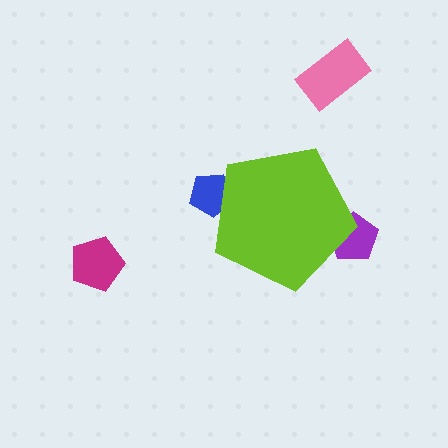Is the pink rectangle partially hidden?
No, the pink rectangle is fully visible.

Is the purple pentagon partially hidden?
Yes, the purple pentagon is partially hidden behind the lime pentagon.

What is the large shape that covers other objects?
A lime pentagon.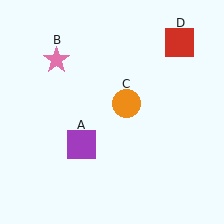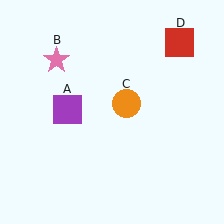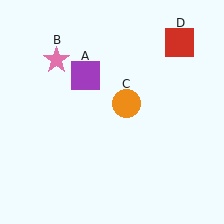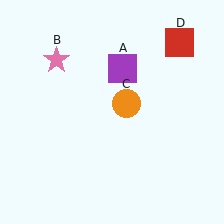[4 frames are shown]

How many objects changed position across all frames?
1 object changed position: purple square (object A).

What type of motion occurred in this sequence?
The purple square (object A) rotated clockwise around the center of the scene.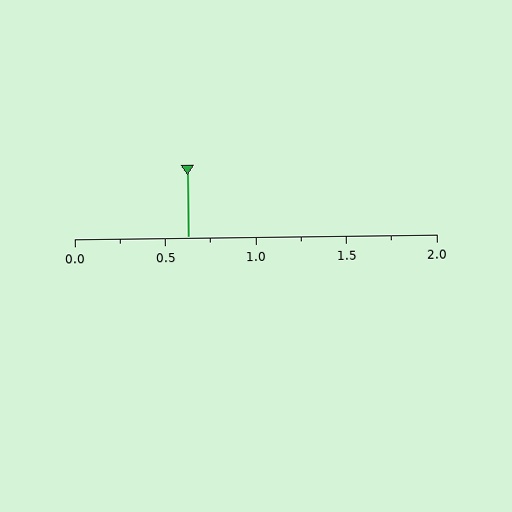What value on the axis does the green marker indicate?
The marker indicates approximately 0.62.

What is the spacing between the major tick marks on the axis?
The major ticks are spaced 0.5 apart.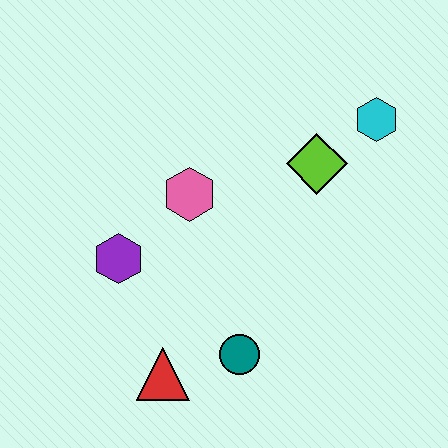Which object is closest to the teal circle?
The red triangle is closest to the teal circle.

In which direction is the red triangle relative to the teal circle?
The red triangle is to the left of the teal circle.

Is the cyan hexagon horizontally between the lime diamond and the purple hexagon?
No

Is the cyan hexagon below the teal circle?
No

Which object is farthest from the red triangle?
The cyan hexagon is farthest from the red triangle.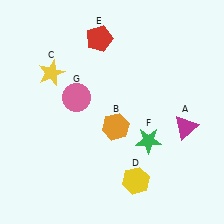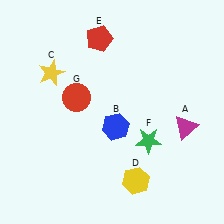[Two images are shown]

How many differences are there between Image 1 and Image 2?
There are 2 differences between the two images.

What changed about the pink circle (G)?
In Image 1, G is pink. In Image 2, it changed to red.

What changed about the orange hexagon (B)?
In Image 1, B is orange. In Image 2, it changed to blue.